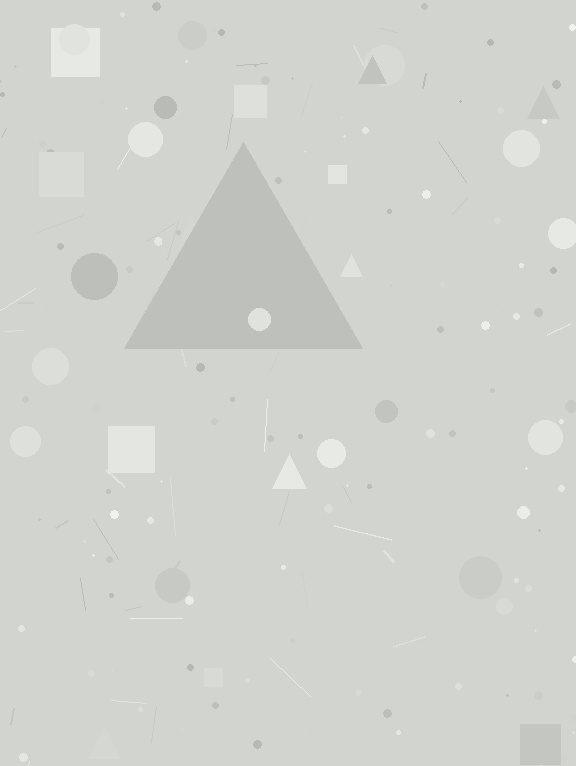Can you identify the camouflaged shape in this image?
The camouflaged shape is a triangle.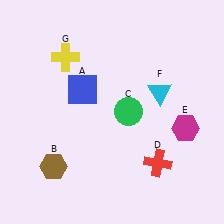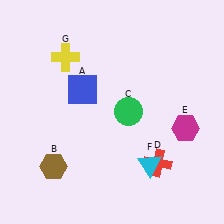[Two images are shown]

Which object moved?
The cyan triangle (F) moved down.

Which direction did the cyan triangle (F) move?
The cyan triangle (F) moved down.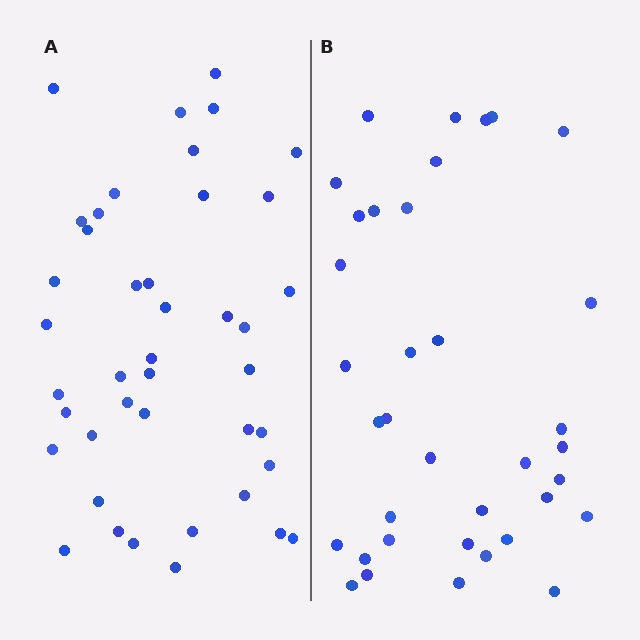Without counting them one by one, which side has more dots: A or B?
Region A (the left region) has more dots.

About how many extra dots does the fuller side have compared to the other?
Region A has about 6 more dots than region B.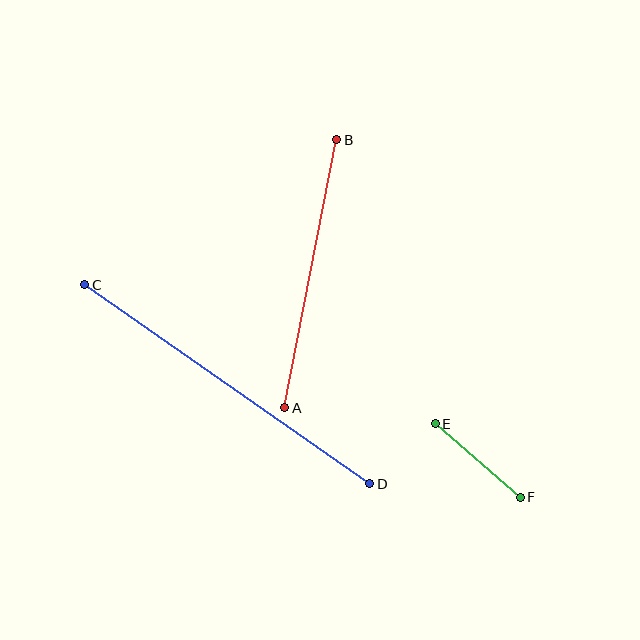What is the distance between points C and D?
The distance is approximately 348 pixels.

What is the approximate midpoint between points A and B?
The midpoint is at approximately (311, 274) pixels.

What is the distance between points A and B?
The distance is approximately 273 pixels.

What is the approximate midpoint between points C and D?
The midpoint is at approximately (227, 384) pixels.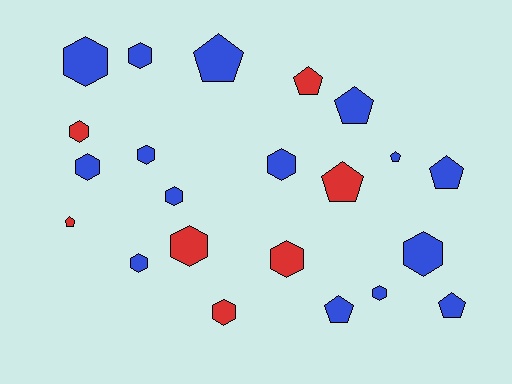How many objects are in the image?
There are 22 objects.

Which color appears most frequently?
Blue, with 15 objects.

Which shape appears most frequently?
Hexagon, with 13 objects.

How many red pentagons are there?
There are 3 red pentagons.